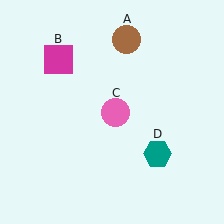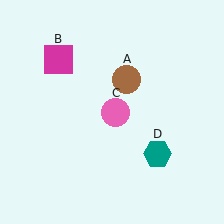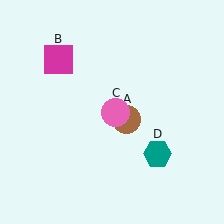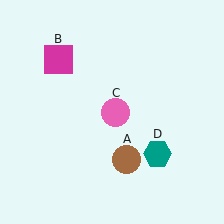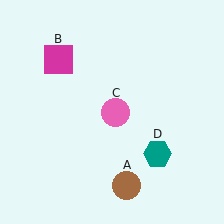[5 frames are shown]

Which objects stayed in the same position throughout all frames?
Magenta square (object B) and pink circle (object C) and teal hexagon (object D) remained stationary.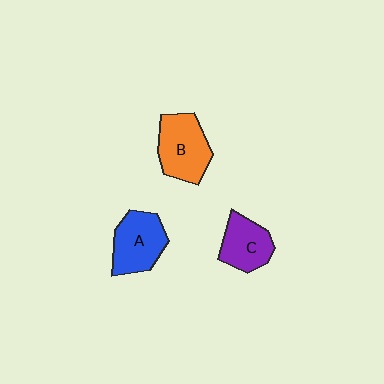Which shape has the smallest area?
Shape C (purple).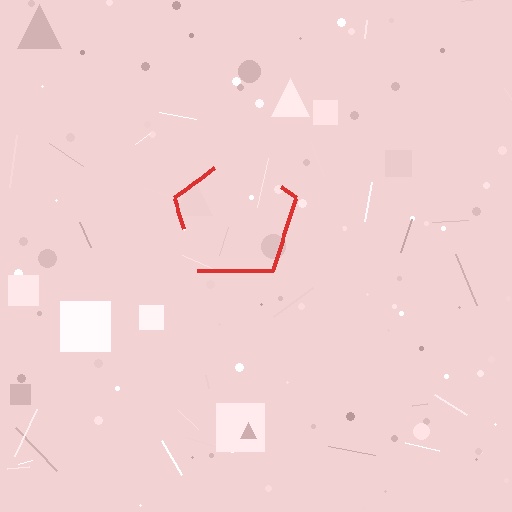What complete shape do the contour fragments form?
The contour fragments form a pentagon.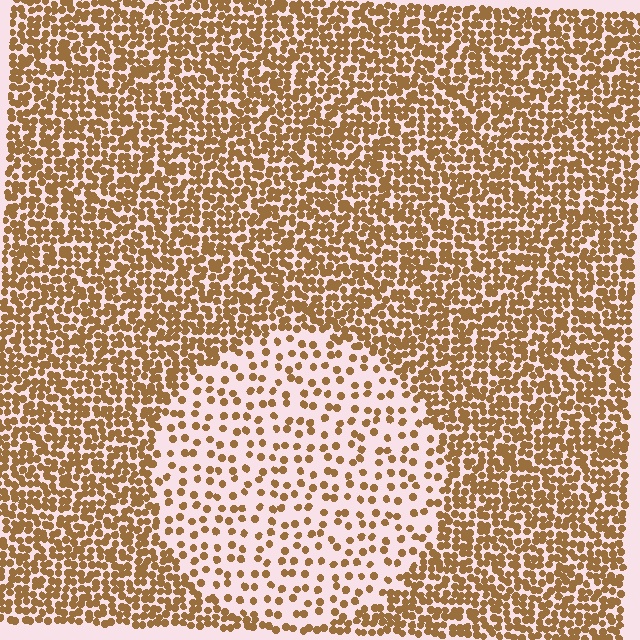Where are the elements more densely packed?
The elements are more densely packed outside the circle boundary.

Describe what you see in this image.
The image contains small brown elements arranged at two different densities. A circle-shaped region is visible where the elements are less densely packed than the surrounding area.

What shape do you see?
I see a circle.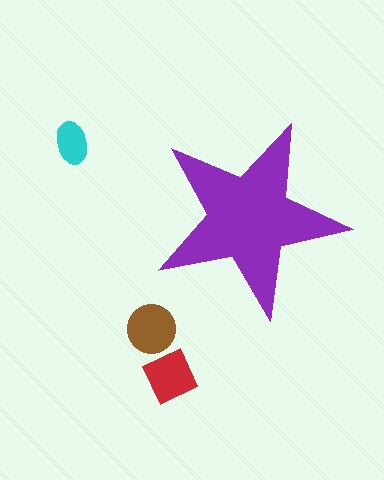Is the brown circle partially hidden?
No, the brown circle is fully visible.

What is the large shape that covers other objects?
A purple star.